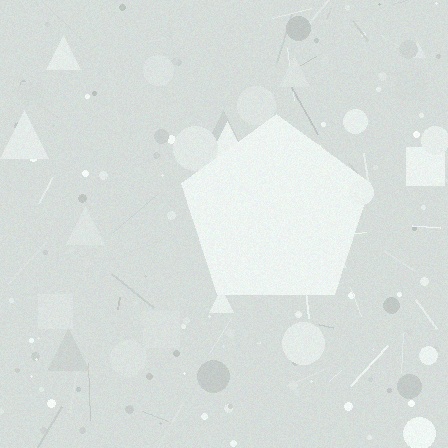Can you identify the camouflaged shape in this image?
The camouflaged shape is a pentagon.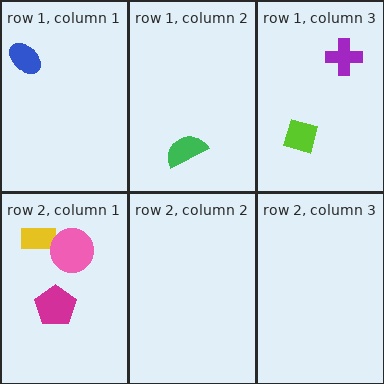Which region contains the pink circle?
The row 2, column 1 region.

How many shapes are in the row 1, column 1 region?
1.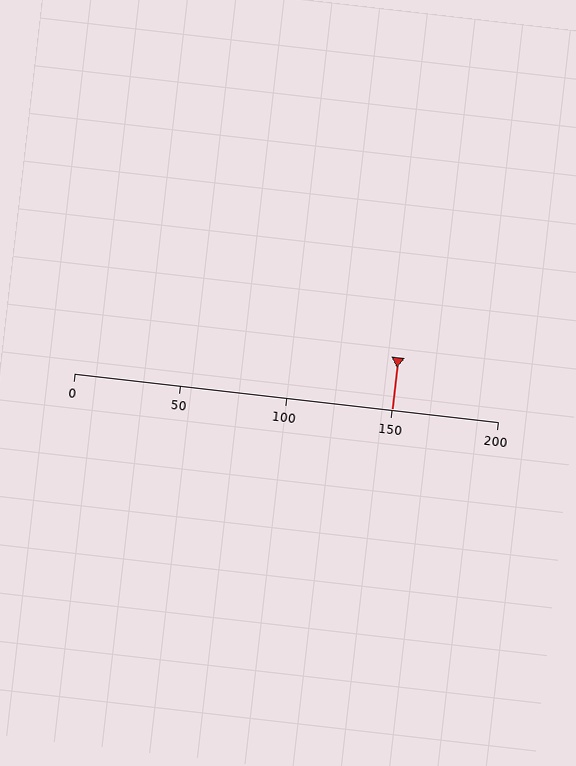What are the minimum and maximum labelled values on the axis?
The axis runs from 0 to 200.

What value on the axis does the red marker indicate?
The marker indicates approximately 150.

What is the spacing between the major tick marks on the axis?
The major ticks are spaced 50 apart.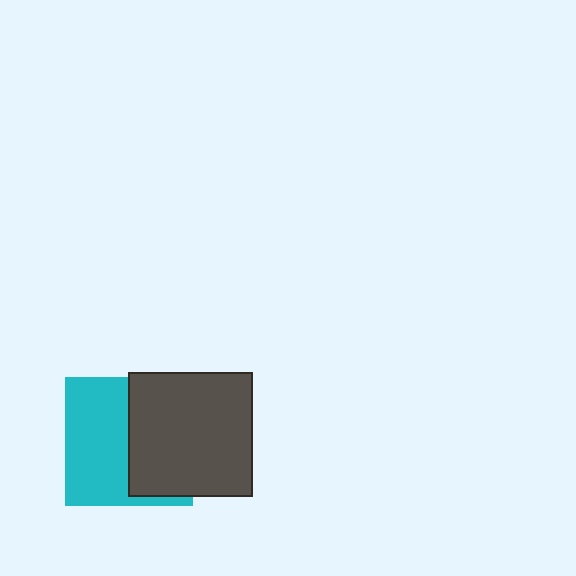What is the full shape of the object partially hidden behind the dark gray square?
The partially hidden object is a cyan square.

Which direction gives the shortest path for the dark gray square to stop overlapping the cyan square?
Moving right gives the shortest separation.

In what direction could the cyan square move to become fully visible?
The cyan square could move left. That would shift it out from behind the dark gray square entirely.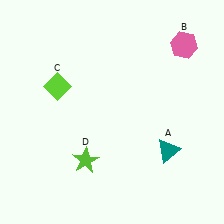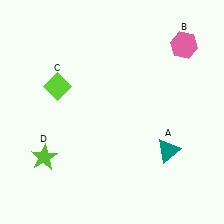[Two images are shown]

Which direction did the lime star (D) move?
The lime star (D) moved left.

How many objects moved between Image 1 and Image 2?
1 object moved between the two images.